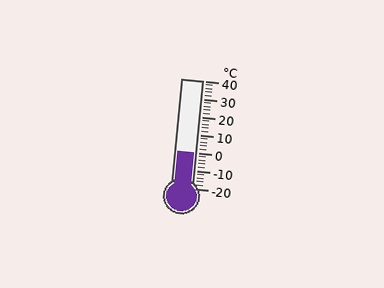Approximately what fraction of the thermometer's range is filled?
The thermometer is filled to approximately 35% of its range.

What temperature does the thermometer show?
The thermometer shows approximately 0°C.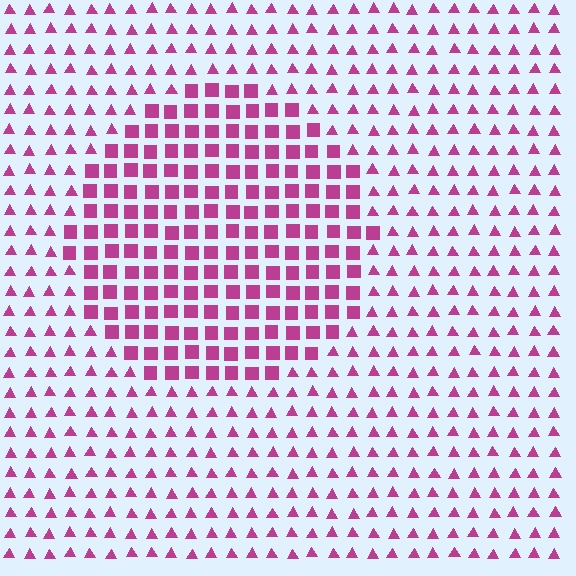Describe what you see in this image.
The image is filled with small magenta elements arranged in a uniform grid. A circle-shaped region contains squares, while the surrounding area contains triangles. The boundary is defined purely by the change in element shape.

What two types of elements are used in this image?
The image uses squares inside the circle region and triangles outside it.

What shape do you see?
I see a circle.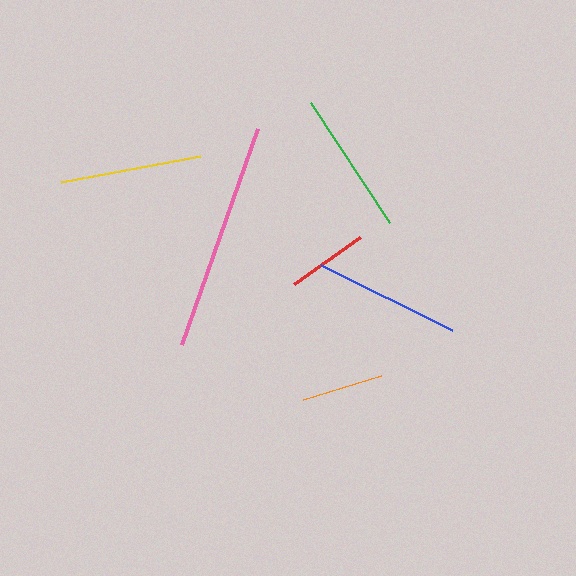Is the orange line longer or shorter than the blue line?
The blue line is longer than the orange line.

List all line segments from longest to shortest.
From longest to shortest: pink, blue, green, yellow, orange, red.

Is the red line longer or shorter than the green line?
The green line is longer than the red line.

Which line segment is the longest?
The pink line is the longest at approximately 228 pixels.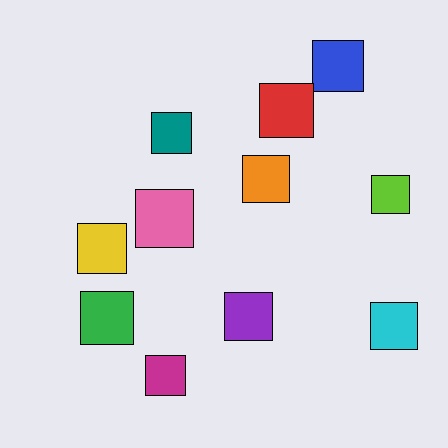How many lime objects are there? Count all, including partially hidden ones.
There is 1 lime object.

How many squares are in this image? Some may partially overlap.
There are 11 squares.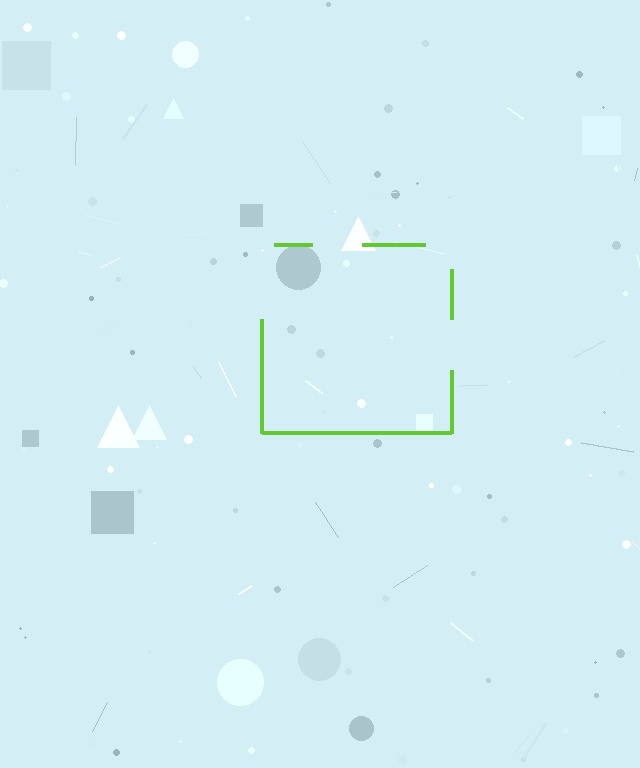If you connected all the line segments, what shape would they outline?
They would outline a square.